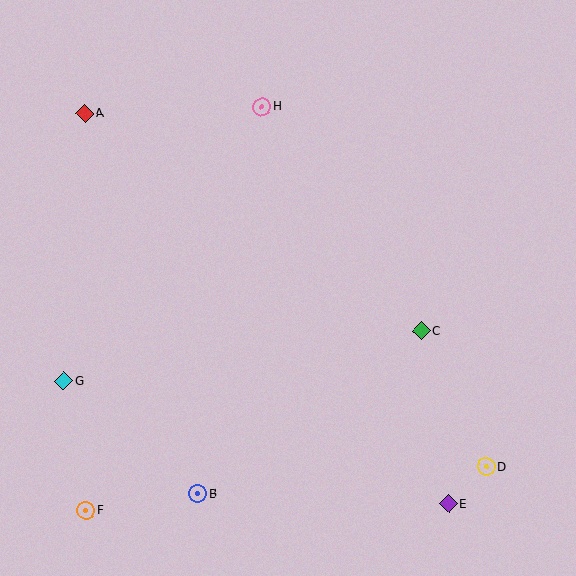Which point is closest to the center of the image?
Point C at (421, 331) is closest to the center.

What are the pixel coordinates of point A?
Point A is at (85, 113).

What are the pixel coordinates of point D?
Point D is at (486, 467).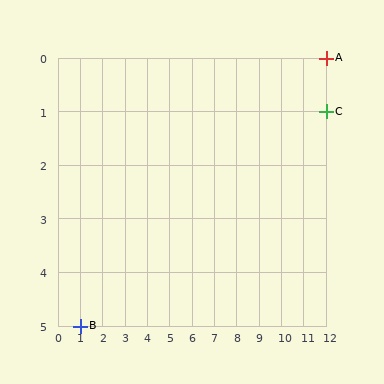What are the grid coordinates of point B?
Point B is at grid coordinates (1, 5).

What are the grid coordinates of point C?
Point C is at grid coordinates (12, 1).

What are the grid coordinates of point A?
Point A is at grid coordinates (12, 0).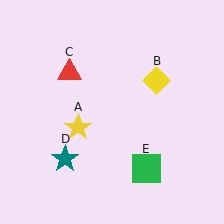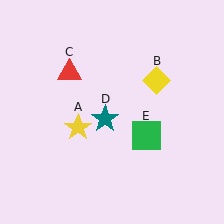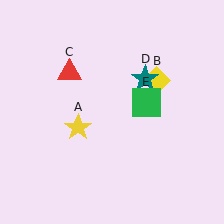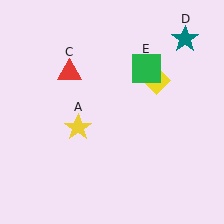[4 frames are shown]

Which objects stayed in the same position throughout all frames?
Yellow star (object A) and yellow diamond (object B) and red triangle (object C) remained stationary.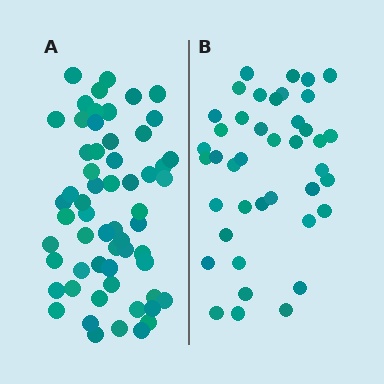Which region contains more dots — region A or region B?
Region A (the left region) has more dots.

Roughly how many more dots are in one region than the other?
Region A has approximately 20 more dots than region B.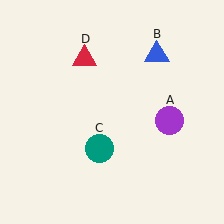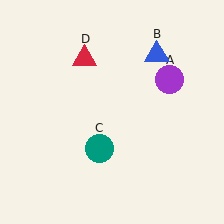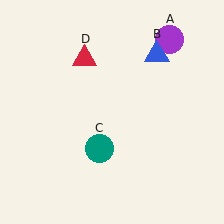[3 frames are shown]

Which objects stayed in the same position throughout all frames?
Blue triangle (object B) and teal circle (object C) and red triangle (object D) remained stationary.